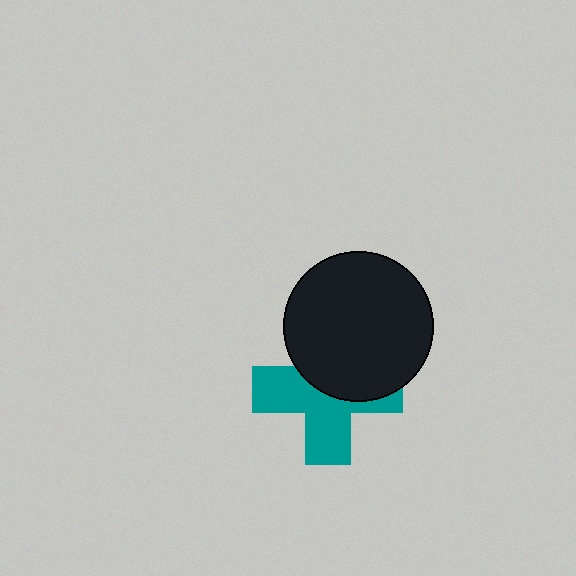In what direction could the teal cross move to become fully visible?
The teal cross could move down. That would shift it out from behind the black circle entirely.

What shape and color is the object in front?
The object in front is a black circle.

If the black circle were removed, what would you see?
You would see the complete teal cross.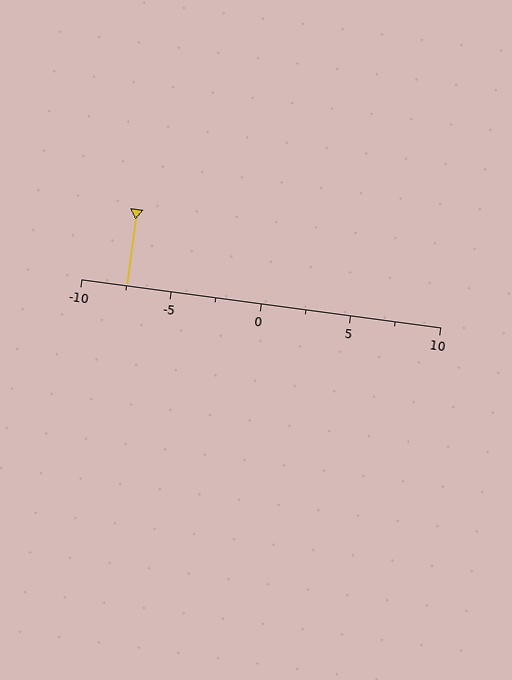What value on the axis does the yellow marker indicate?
The marker indicates approximately -7.5.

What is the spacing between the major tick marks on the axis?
The major ticks are spaced 5 apart.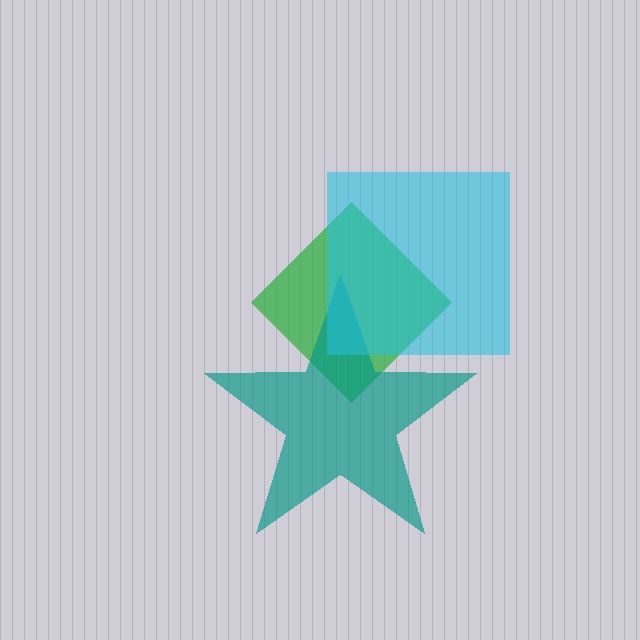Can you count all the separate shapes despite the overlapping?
Yes, there are 3 separate shapes.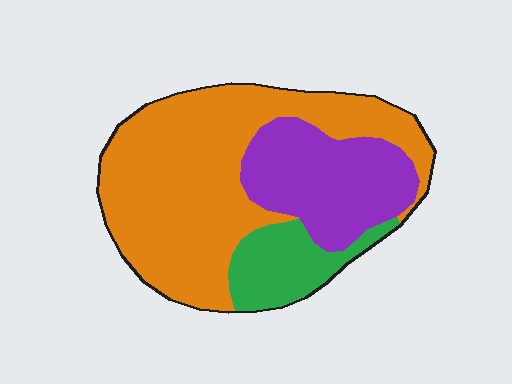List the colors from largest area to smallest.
From largest to smallest: orange, purple, green.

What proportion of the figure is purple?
Purple covers around 25% of the figure.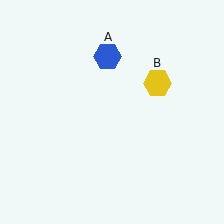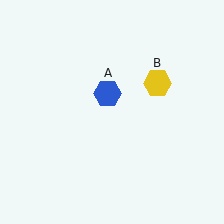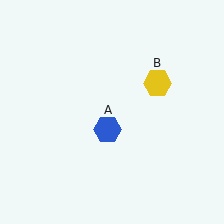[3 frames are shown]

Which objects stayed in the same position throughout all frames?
Yellow hexagon (object B) remained stationary.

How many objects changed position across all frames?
1 object changed position: blue hexagon (object A).